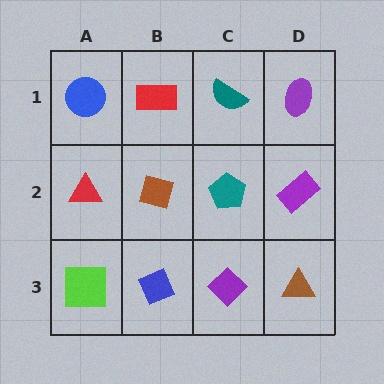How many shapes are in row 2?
4 shapes.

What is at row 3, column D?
A brown triangle.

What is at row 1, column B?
A red rectangle.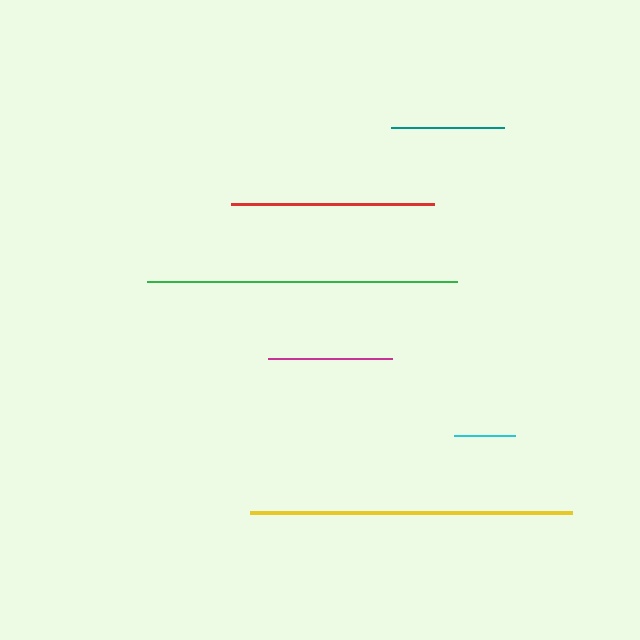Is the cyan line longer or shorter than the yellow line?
The yellow line is longer than the cyan line.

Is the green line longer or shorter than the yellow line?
The yellow line is longer than the green line.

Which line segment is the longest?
The yellow line is the longest at approximately 322 pixels.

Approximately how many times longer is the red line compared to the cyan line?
The red line is approximately 3.3 times the length of the cyan line.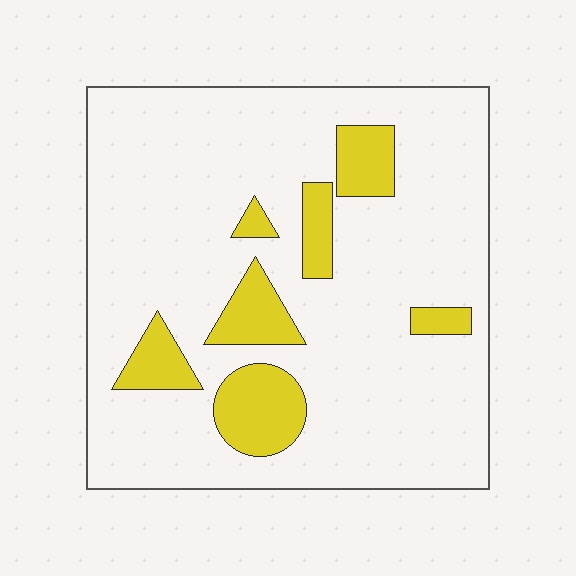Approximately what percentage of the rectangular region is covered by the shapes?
Approximately 15%.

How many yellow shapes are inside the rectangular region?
7.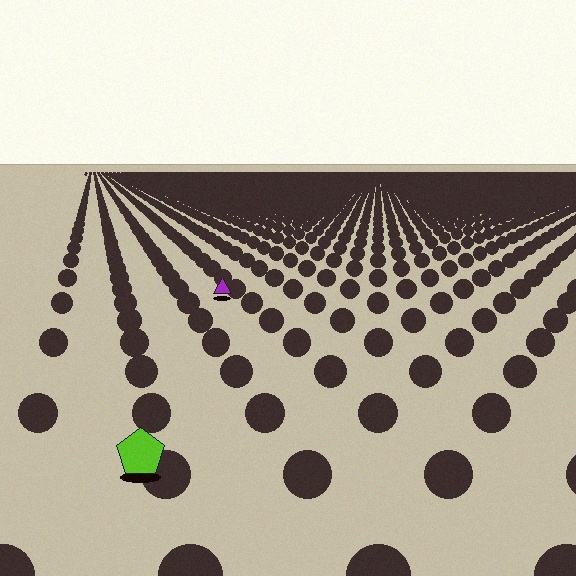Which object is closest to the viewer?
The lime pentagon is closest. The texture marks near it are larger and more spread out.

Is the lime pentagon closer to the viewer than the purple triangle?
Yes. The lime pentagon is closer — you can tell from the texture gradient: the ground texture is coarser near it.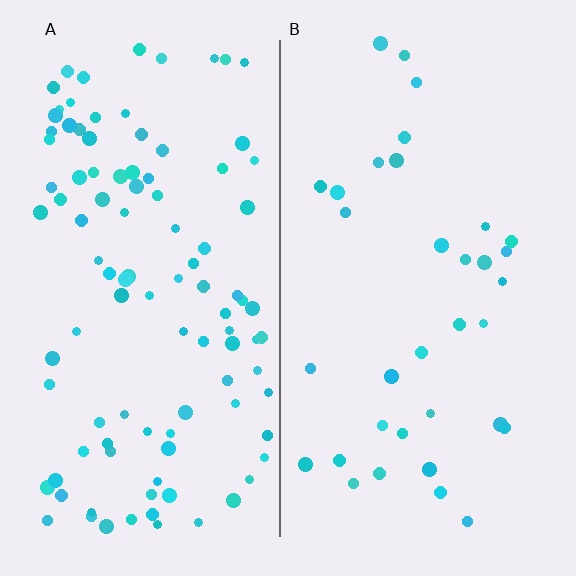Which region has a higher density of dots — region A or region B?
A (the left).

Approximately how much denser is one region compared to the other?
Approximately 3.0× — region A over region B.